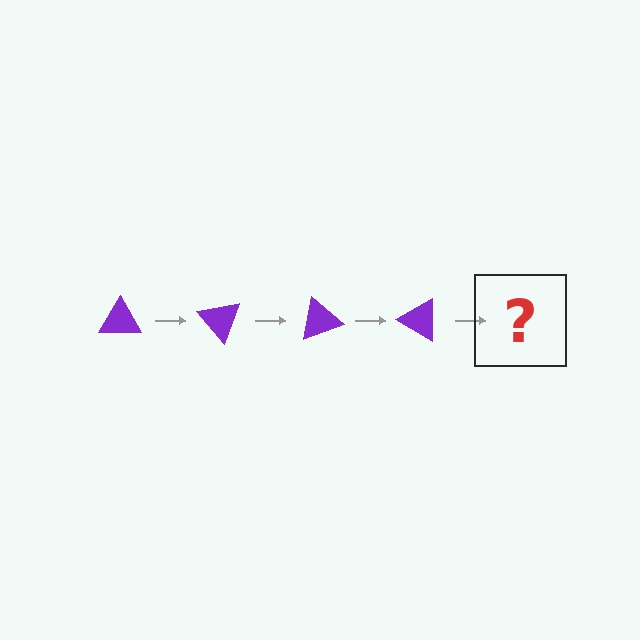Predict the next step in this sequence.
The next step is a purple triangle rotated 200 degrees.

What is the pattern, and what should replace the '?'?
The pattern is that the triangle rotates 50 degrees each step. The '?' should be a purple triangle rotated 200 degrees.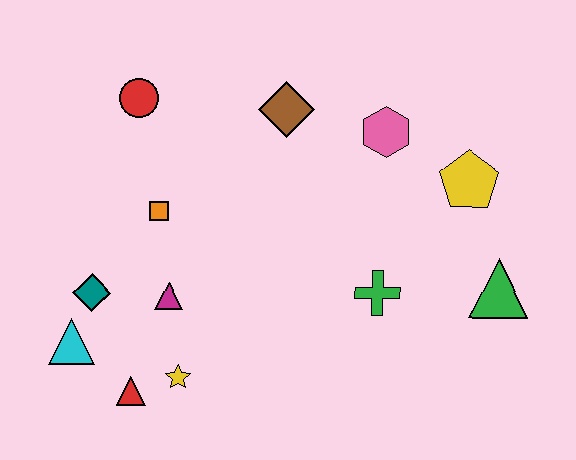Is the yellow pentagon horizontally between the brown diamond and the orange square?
No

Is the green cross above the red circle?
No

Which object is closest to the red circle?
The orange square is closest to the red circle.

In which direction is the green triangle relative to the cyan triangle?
The green triangle is to the right of the cyan triangle.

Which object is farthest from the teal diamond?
The green triangle is farthest from the teal diamond.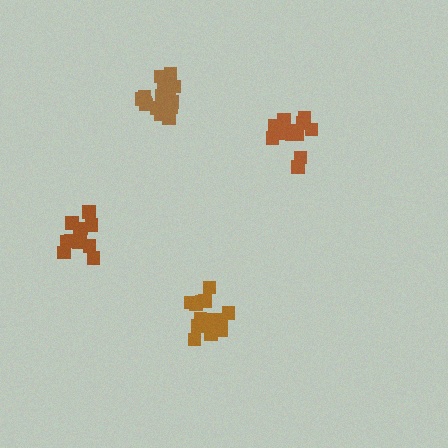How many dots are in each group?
Group 1: 12 dots, Group 2: 18 dots, Group 3: 15 dots, Group 4: 14 dots (59 total).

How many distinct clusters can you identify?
There are 4 distinct clusters.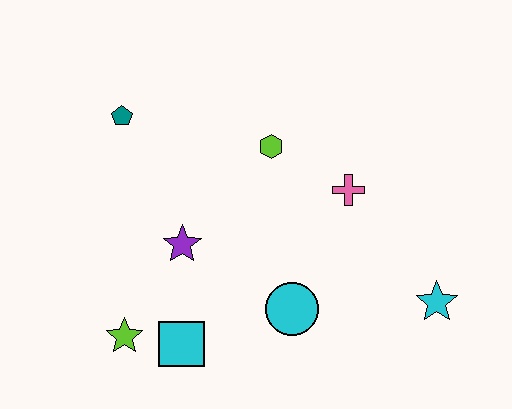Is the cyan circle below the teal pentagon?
Yes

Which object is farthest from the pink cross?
The lime star is farthest from the pink cross.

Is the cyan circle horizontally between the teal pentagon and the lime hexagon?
No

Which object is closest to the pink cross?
The lime hexagon is closest to the pink cross.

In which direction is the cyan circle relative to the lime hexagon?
The cyan circle is below the lime hexagon.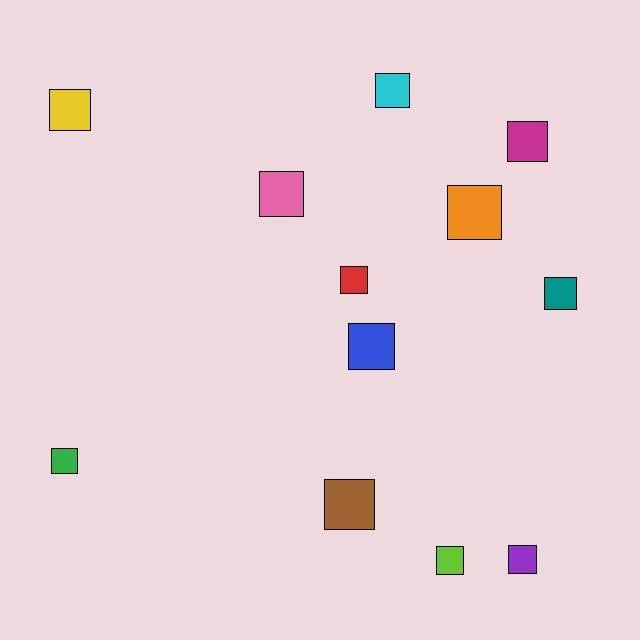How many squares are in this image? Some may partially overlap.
There are 12 squares.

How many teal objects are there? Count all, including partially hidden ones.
There is 1 teal object.